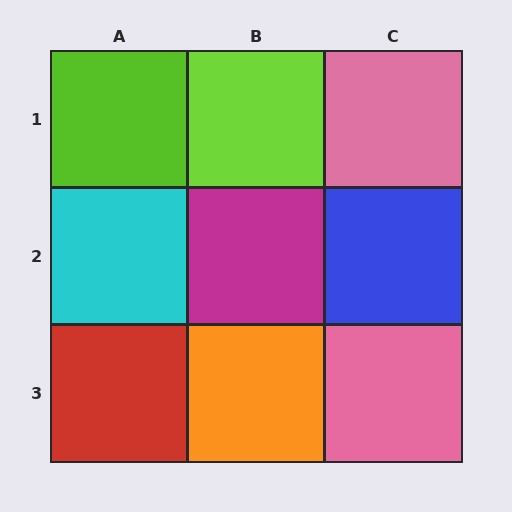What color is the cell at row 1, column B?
Lime.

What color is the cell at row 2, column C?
Blue.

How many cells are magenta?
1 cell is magenta.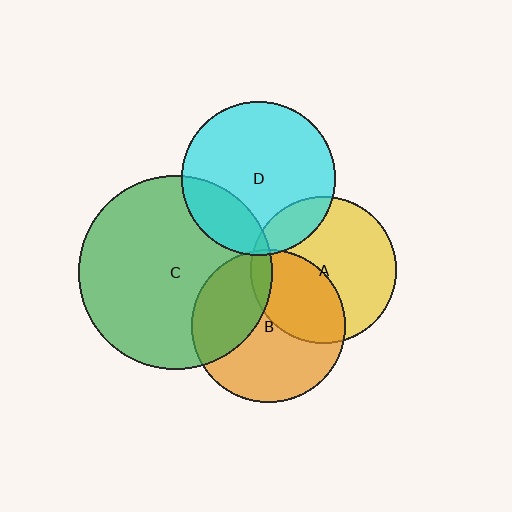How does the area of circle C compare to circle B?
Approximately 1.6 times.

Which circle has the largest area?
Circle C (green).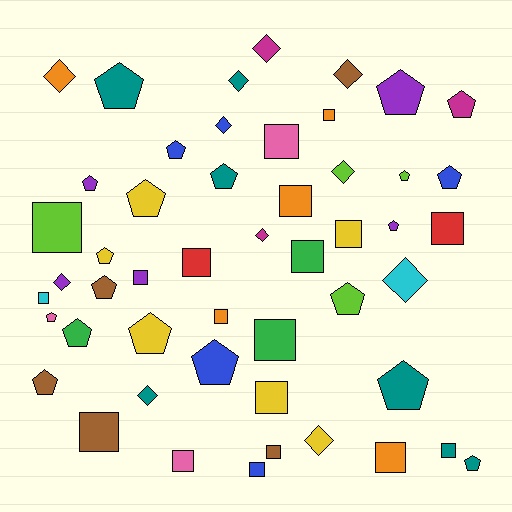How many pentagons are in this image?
There are 20 pentagons.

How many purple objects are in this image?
There are 5 purple objects.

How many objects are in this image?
There are 50 objects.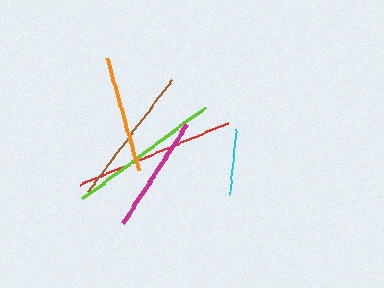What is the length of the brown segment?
The brown segment is approximately 141 pixels long.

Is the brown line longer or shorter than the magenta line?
The brown line is longer than the magenta line.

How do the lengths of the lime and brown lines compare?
The lime and brown lines are approximately the same length.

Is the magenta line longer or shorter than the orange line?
The magenta line is longer than the orange line.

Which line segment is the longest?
The red line is the longest at approximately 161 pixels.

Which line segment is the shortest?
The cyan line is the shortest at approximately 66 pixels.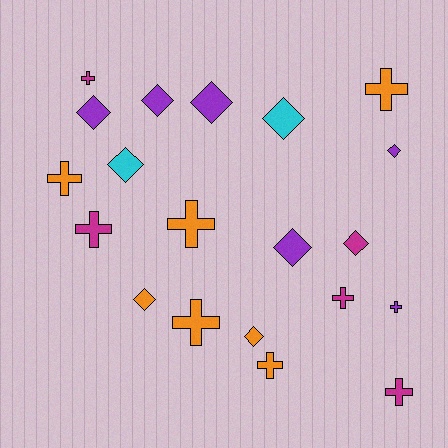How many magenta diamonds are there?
There is 1 magenta diamond.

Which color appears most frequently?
Orange, with 7 objects.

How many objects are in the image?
There are 20 objects.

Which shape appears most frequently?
Cross, with 10 objects.